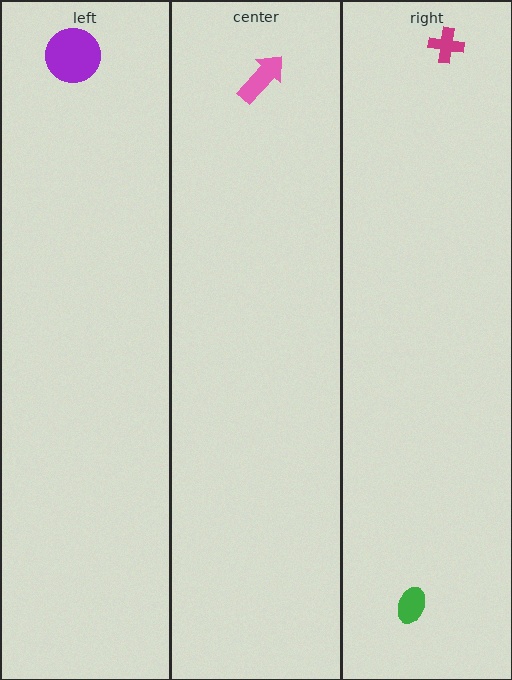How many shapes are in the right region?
2.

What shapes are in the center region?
The pink arrow.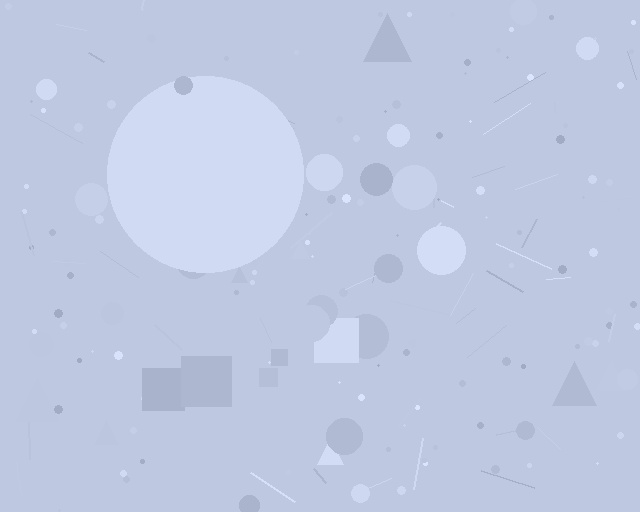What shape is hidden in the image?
A circle is hidden in the image.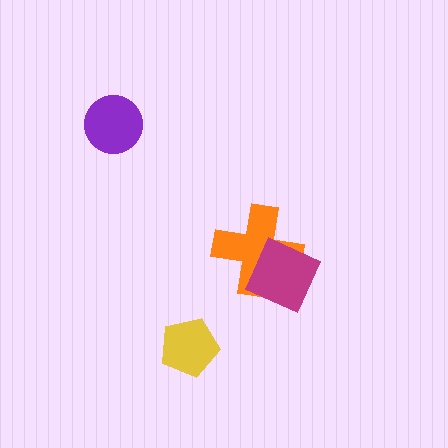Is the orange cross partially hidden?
Yes, it is partially covered by another shape.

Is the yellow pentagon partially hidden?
No, no other shape covers it.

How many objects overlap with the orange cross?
1 object overlaps with the orange cross.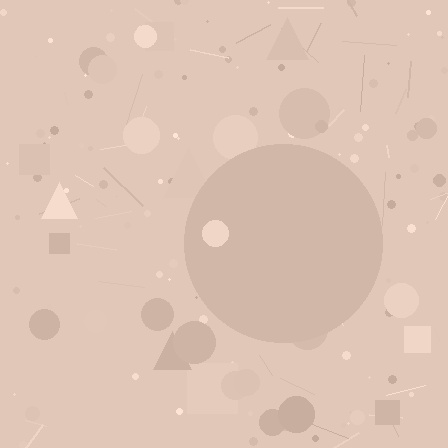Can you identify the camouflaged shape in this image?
The camouflaged shape is a circle.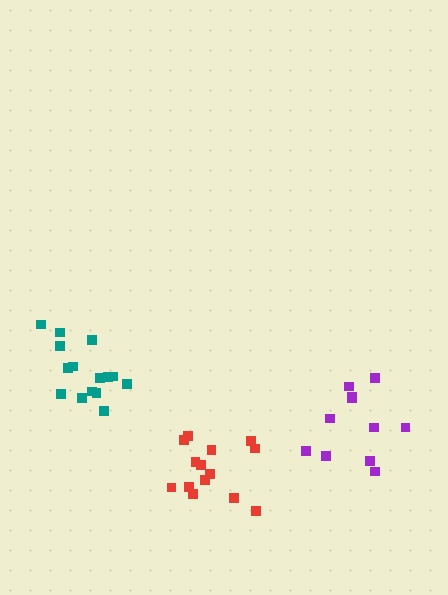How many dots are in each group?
Group 1: 11 dots, Group 2: 15 dots, Group 3: 14 dots (40 total).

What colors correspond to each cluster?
The clusters are colored: purple, teal, red.